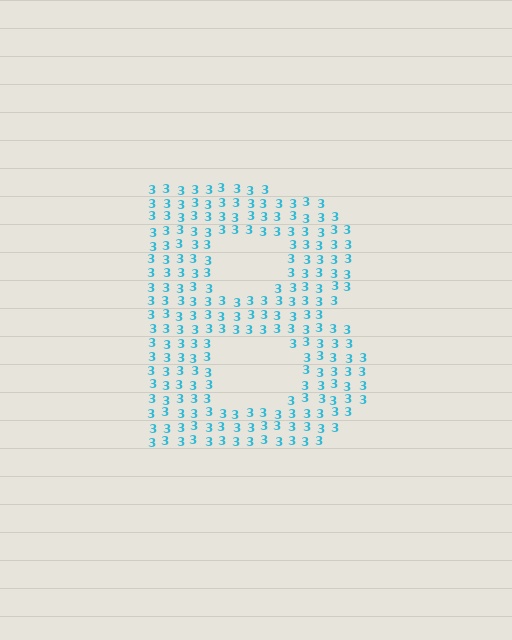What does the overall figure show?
The overall figure shows the letter B.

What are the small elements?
The small elements are digit 3's.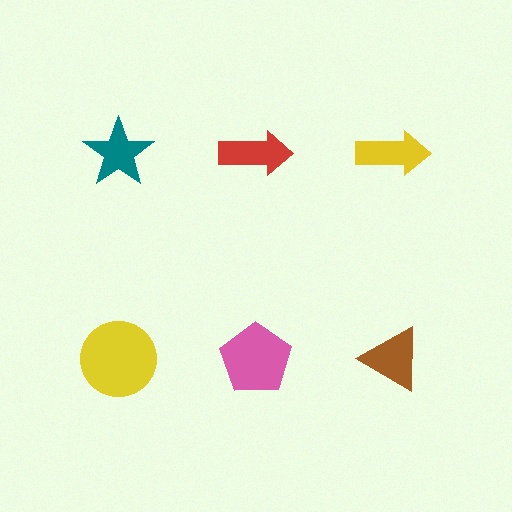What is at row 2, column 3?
A brown triangle.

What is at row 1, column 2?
A red arrow.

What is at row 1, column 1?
A teal star.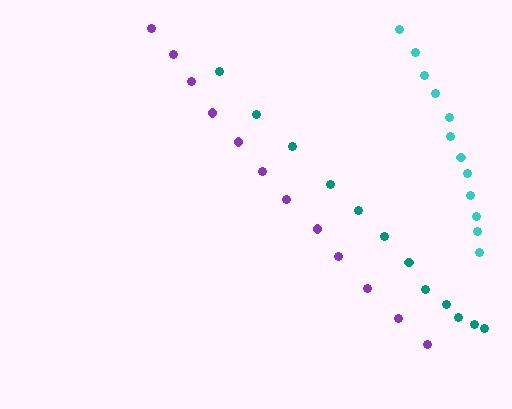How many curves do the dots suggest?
There are 3 distinct paths.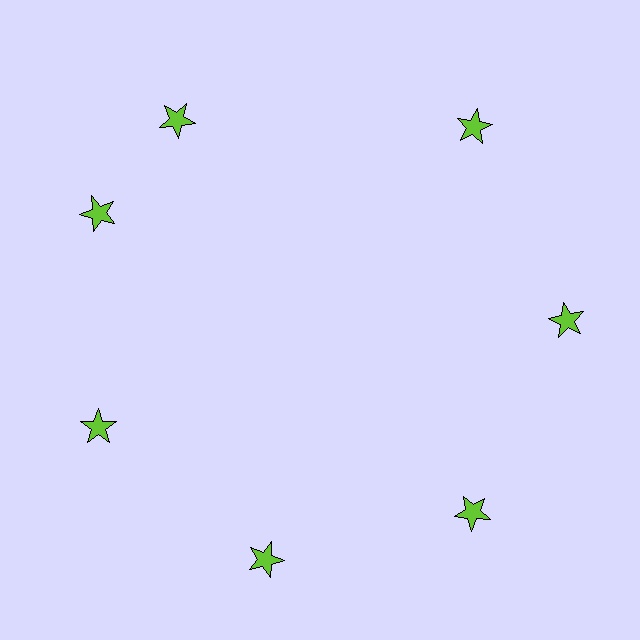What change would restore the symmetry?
The symmetry would be restored by rotating it back into even spacing with its neighbors so that all 7 stars sit at equal angles and equal distance from the center.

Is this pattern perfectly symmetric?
No. The 7 lime stars are arranged in a ring, but one element near the 12 o'clock position is rotated out of alignment along the ring, breaking the 7-fold rotational symmetry.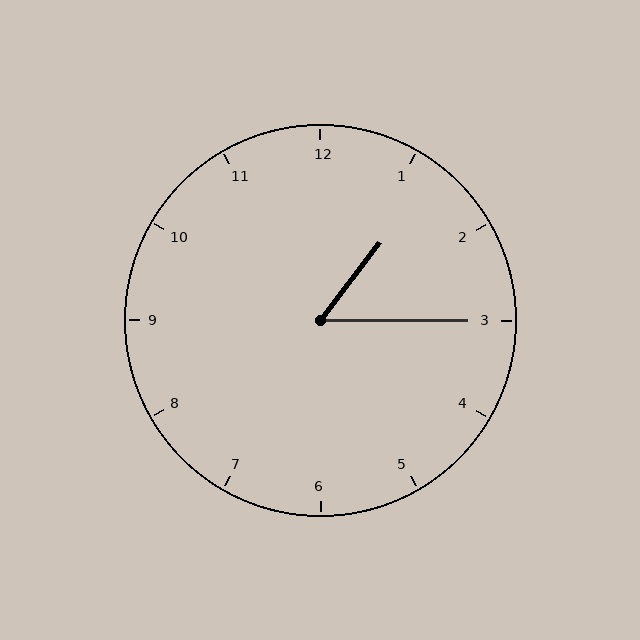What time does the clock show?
1:15.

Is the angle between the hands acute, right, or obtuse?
It is acute.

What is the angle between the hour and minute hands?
Approximately 52 degrees.